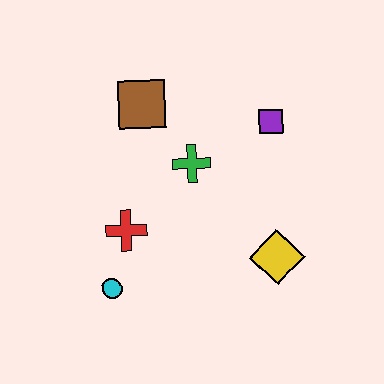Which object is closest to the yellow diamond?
The green cross is closest to the yellow diamond.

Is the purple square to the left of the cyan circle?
No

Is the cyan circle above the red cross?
No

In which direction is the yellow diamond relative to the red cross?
The yellow diamond is to the right of the red cross.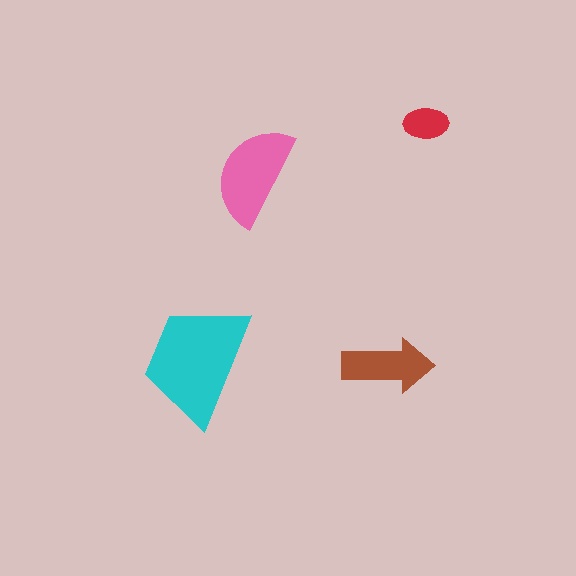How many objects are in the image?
There are 4 objects in the image.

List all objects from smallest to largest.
The red ellipse, the brown arrow, the pink semicircle, the cyan trapezoid.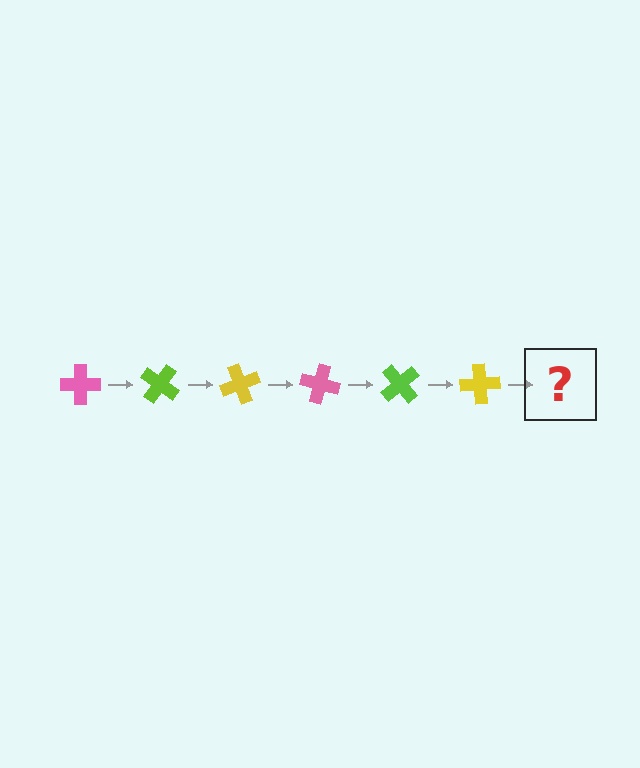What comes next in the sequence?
The next element should be a pink cross, rotated 210 degrees from the start.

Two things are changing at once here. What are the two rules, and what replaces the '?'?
The two rules are that it rotates 35 degrees each step and the color cycles through pink, lime, and yellow. The '?' should be a pink cross, rotated 210 degrees from the start.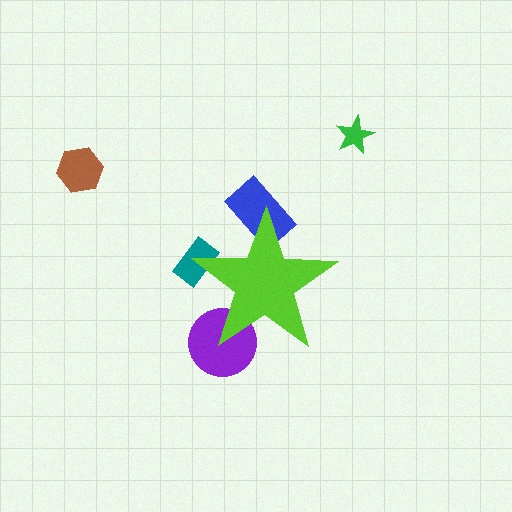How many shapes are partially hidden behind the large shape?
3 shapes are partially hidden.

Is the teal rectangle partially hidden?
Yes, the teal rectangle is partially hidden behind the lime star.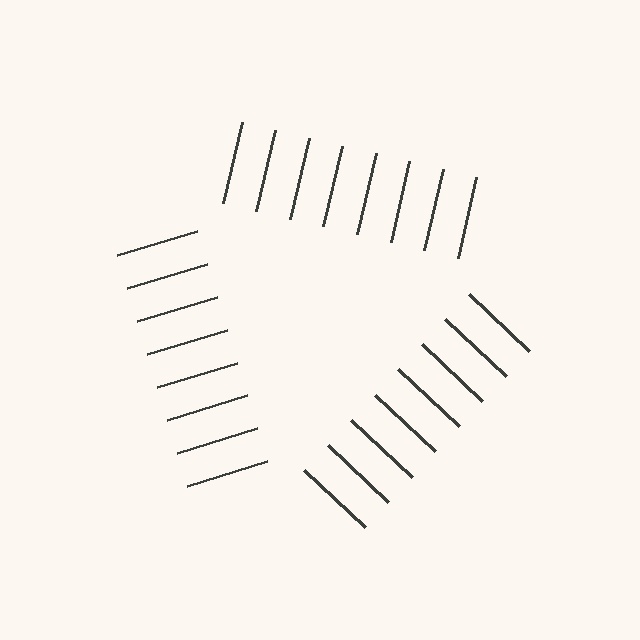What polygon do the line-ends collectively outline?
An illusory triangle — the line segments terminate on its edges but no continuous stroke is drawn.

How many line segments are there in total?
24 — 8 along each of the 3 edges.